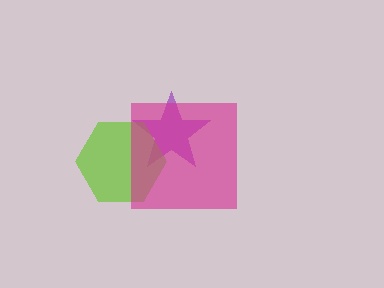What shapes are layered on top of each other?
The layered shapes are: a purple star, a lime hexagon, a magenta square.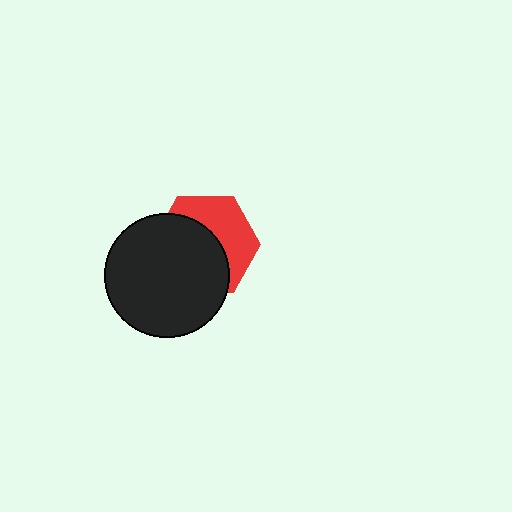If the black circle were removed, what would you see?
You would see the complete red hexagon.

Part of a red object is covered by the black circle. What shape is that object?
It is a hexagon.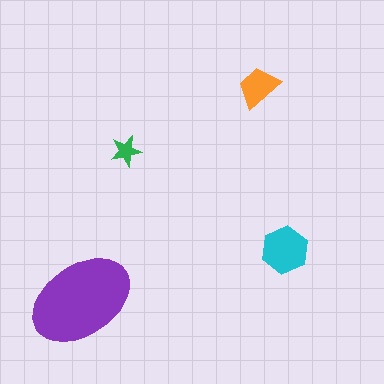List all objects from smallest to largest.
The green star, the orange trapezoid, the cyan hexagon, the purple ellipse.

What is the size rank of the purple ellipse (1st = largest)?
1st.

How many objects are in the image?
There are 4 objects in the image.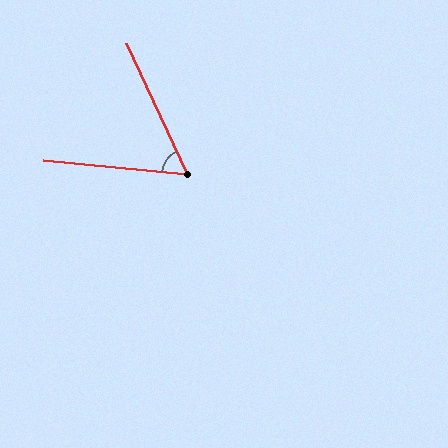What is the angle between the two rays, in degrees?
Approximately 59 degrees.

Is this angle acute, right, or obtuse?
It is acute.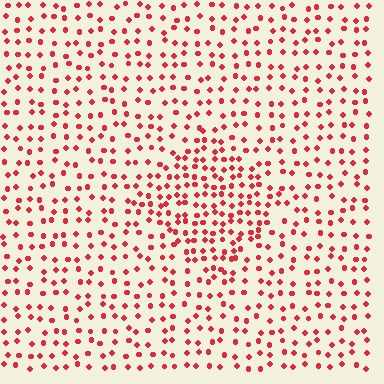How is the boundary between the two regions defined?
The boundary is defined by a change in element density (approximately 1.7x ratio). All elements are the same color, size, and shape.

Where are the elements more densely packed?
The elements are more densely packed inside the diamond boundary.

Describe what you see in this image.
The image contains small red elements arranged at two different densities. A diamond-shaped region is visible where the elements are more densely packed than the surrounding area.